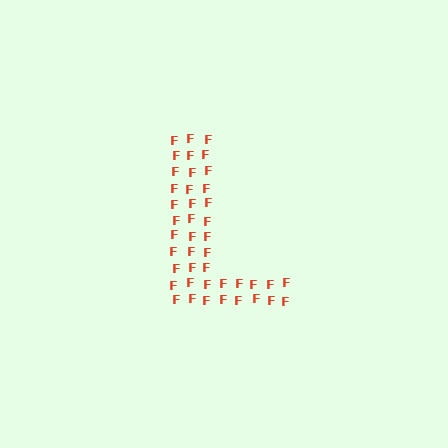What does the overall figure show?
The overall figure shows the letter L.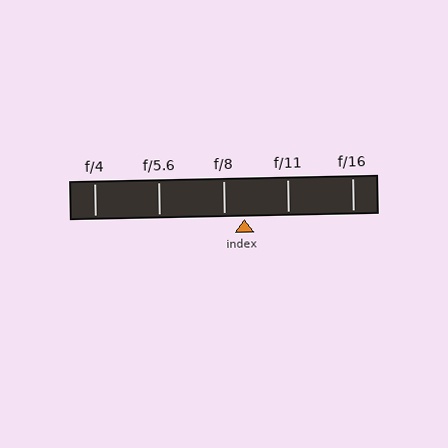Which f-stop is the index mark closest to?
The index mark is closest to f/8.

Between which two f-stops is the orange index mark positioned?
The index mark is between f/8 and f/11.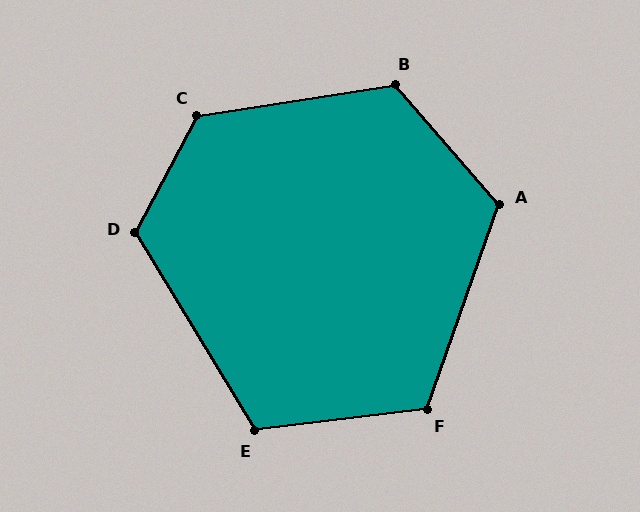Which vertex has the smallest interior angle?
E, at approximately 114 degrees.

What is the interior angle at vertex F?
Approximately 117 degrees (obtuse).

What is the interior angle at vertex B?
Approximately 122 degrees (obtuse).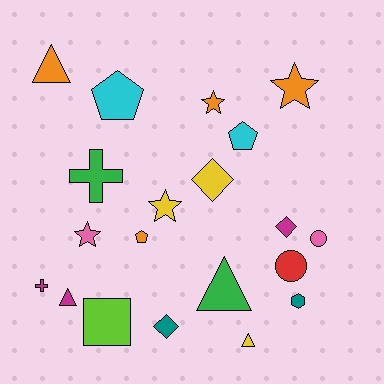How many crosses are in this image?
There are 2 crosses.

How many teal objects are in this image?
There are 2 teal objects.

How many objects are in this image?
There are 20 objects.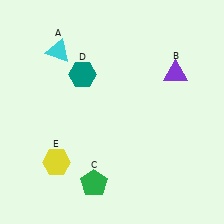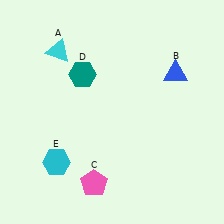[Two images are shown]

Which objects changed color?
B changed from purple to blue. C changed from green to pink. E changed from yellow to cyan.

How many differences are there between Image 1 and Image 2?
There are 3 differences between the two images.